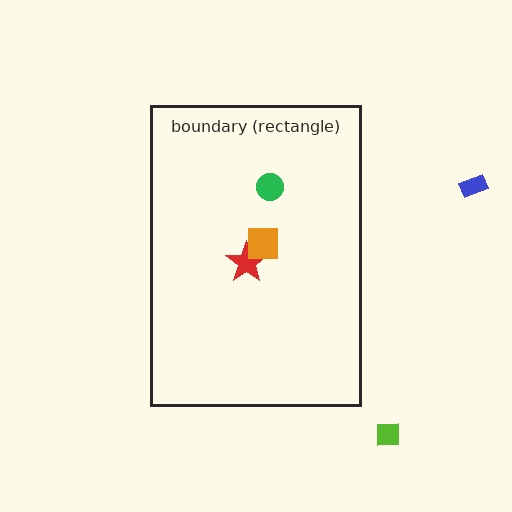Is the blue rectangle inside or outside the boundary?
Outside.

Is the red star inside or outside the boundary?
Inside.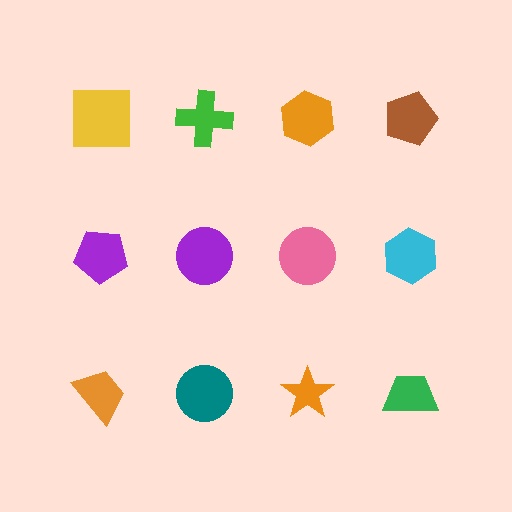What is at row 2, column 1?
A purple pentagon.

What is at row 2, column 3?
A pink circle.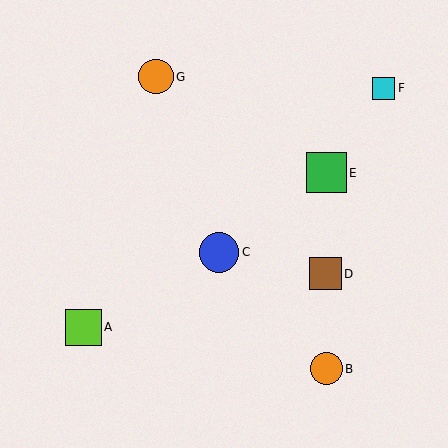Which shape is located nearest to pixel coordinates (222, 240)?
The blue circle (labeled C) at (219, 252) is nearest to that location.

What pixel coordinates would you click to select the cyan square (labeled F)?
Click at (383, 88) to select the cyan square F.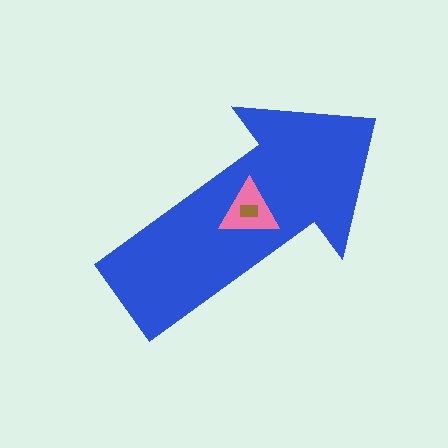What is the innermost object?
The brown rectangle.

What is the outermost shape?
The blue arrow.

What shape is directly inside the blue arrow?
The pink triangle.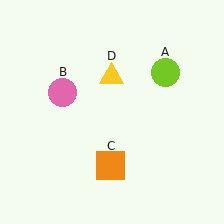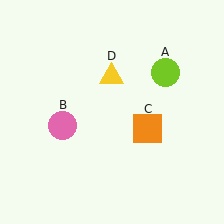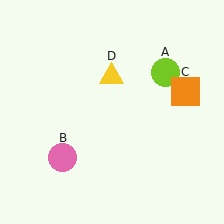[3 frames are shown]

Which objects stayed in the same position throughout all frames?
Lime circle (object A) and yellow triangle (object D) remained stationary.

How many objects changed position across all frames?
2 objects changed position: pink circle (object B), orange square (object C).